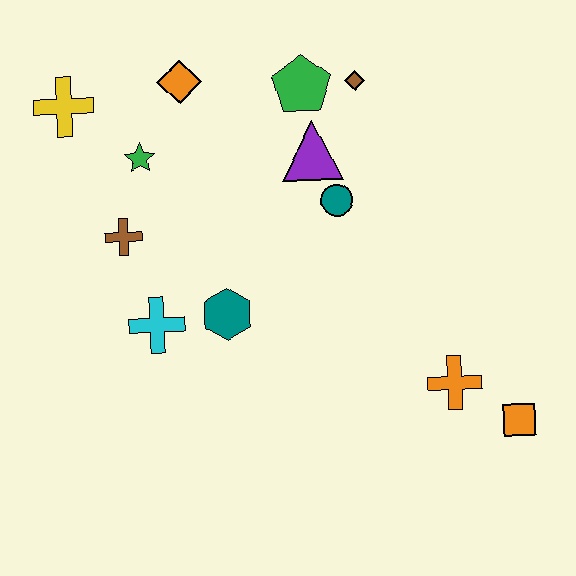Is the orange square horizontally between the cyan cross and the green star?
No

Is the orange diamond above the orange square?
Yes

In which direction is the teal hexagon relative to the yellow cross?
The teal hexagon is below the yellow cross.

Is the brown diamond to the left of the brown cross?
No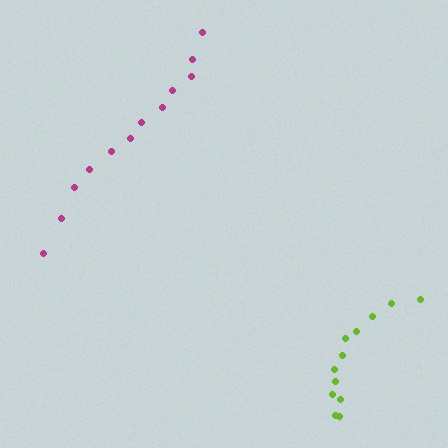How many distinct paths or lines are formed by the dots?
There are 2 distinct paths.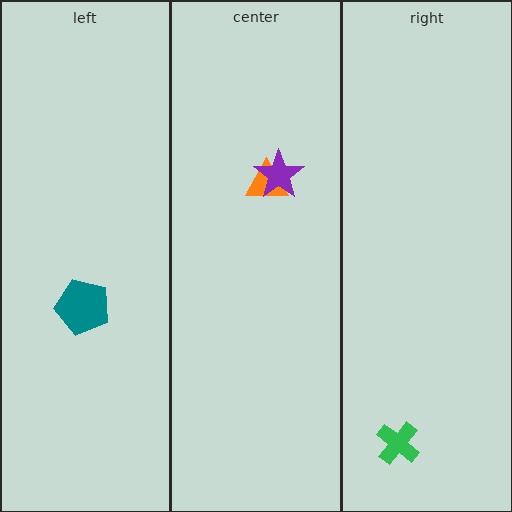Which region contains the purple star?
The center region.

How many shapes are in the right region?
1.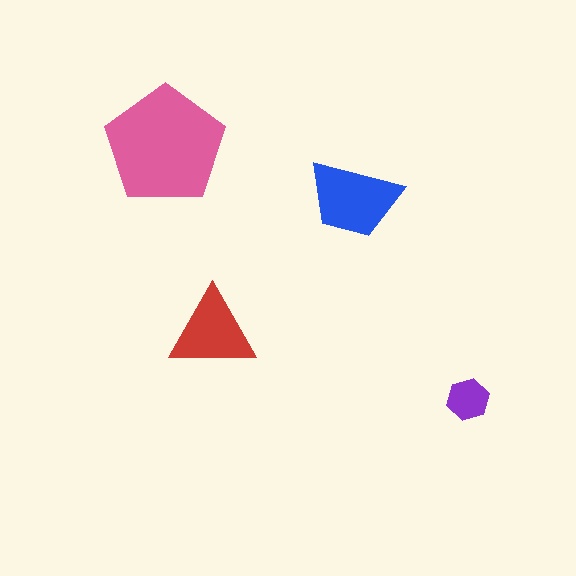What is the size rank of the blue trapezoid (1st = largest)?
2nd.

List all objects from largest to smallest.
The pink pentagon, the blue trapezoid, the red triangle, the purple hexagon.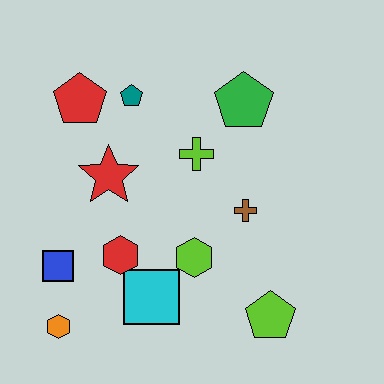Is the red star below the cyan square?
No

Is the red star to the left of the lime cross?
Yes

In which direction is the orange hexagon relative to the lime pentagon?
The orange hexagon is to the left of the lime pentagon.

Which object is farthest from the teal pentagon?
The lime pentagon is farthest from the teal pentagon.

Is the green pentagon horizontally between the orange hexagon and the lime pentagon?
Yes